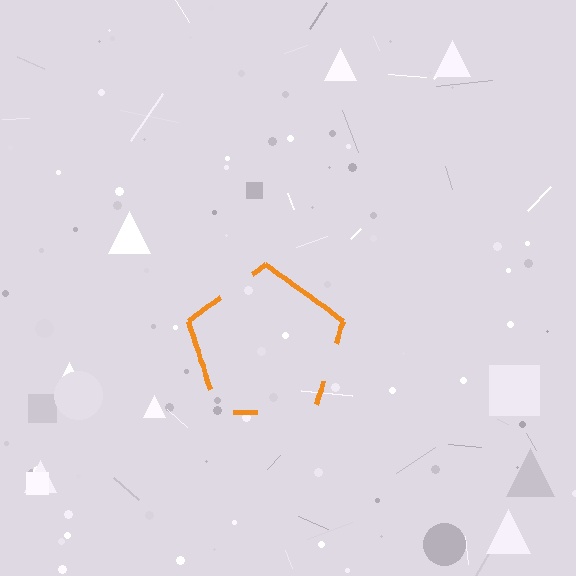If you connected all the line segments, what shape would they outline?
They would outline a pentagon.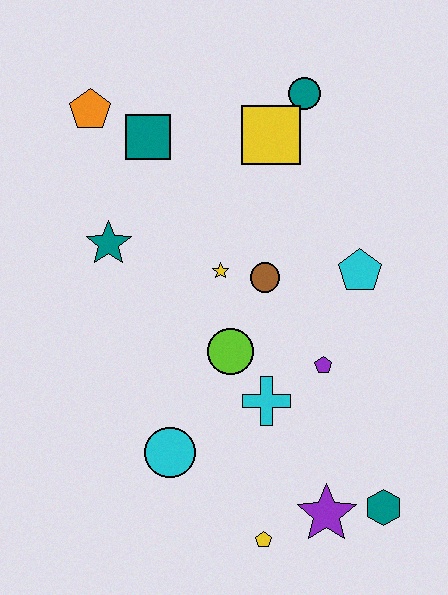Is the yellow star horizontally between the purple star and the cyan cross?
No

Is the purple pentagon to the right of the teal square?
Yes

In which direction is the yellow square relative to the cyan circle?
The yellow square is above the cyan circle.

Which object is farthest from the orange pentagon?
The teal hexagon is farthest from the orange pentagon.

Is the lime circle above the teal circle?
No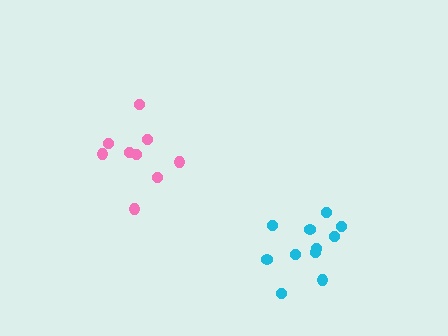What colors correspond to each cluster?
The clusters are colored: pink, cyan.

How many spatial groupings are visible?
There are 2 spatial groupings.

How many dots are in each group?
Group 1: 9 dots, Group 2: 11 dots (20 total).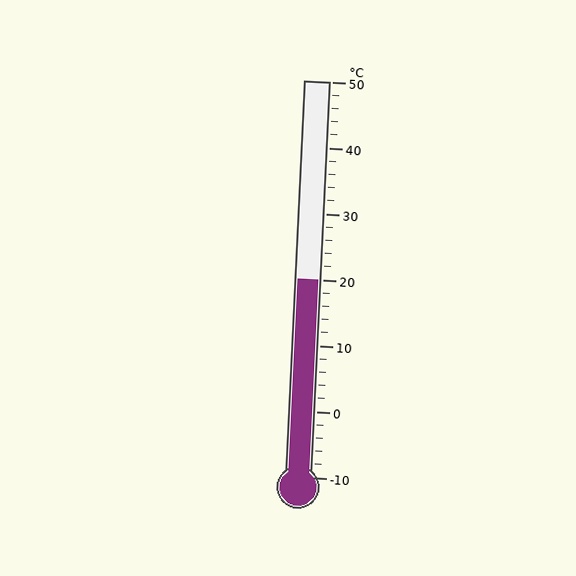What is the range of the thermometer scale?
The thermometer scale ranges from -10°C to 50°C.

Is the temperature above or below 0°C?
The temperature is above 0°C.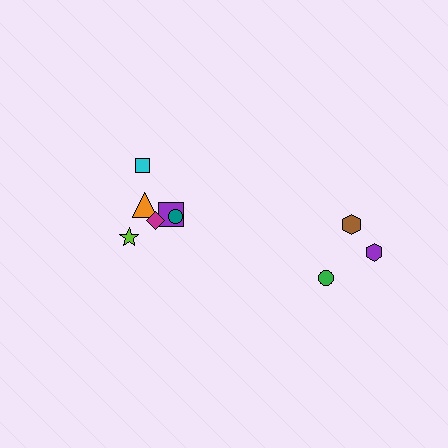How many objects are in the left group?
There are 6 objects.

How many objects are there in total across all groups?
There are 9 objects.